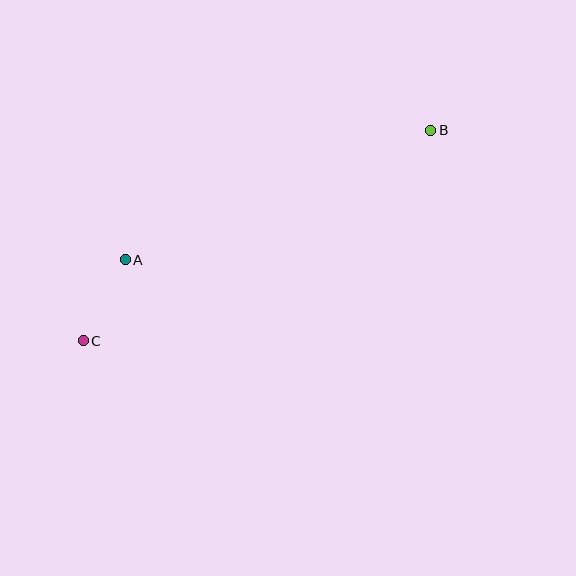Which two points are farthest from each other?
Points B and C are farthest from each other.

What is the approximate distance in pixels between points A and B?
The distance between A and B is approximately 332 pixels.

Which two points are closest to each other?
Points A and C are closest to each other.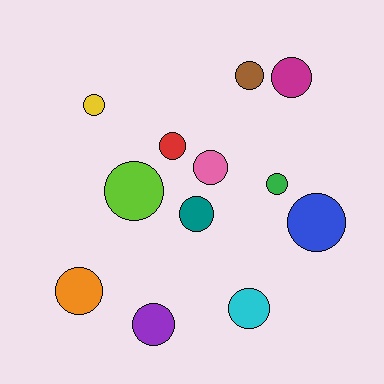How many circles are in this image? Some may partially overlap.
There are 12 circles.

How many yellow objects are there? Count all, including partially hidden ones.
There is 1 yellow object.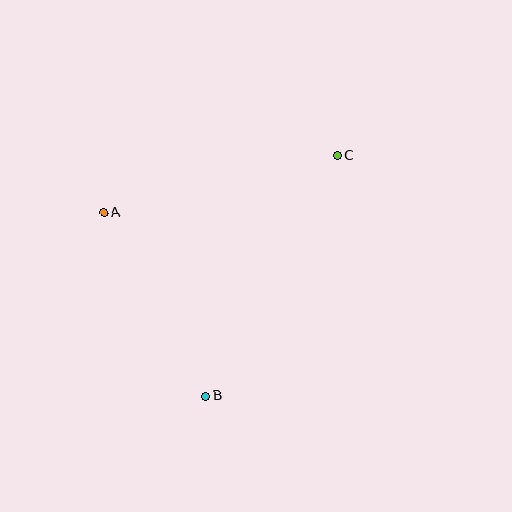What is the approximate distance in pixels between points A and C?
The distance between A and C is approximately 240 pixels.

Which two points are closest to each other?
Points A and B are closest to each other.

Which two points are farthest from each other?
Points B and C are farthest from each other.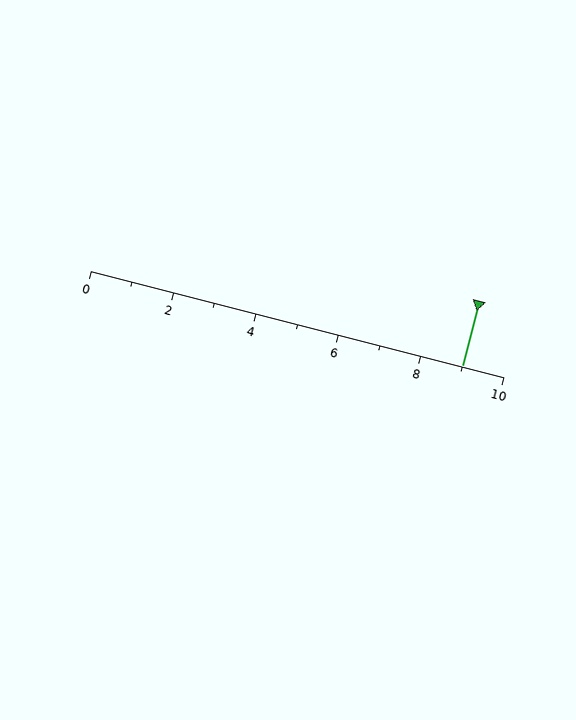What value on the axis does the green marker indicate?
The marker indicates approximately 9.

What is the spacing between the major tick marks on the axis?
The major ticks are spaced 2 apart.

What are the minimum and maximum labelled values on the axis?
The axis runs from 0 to 10.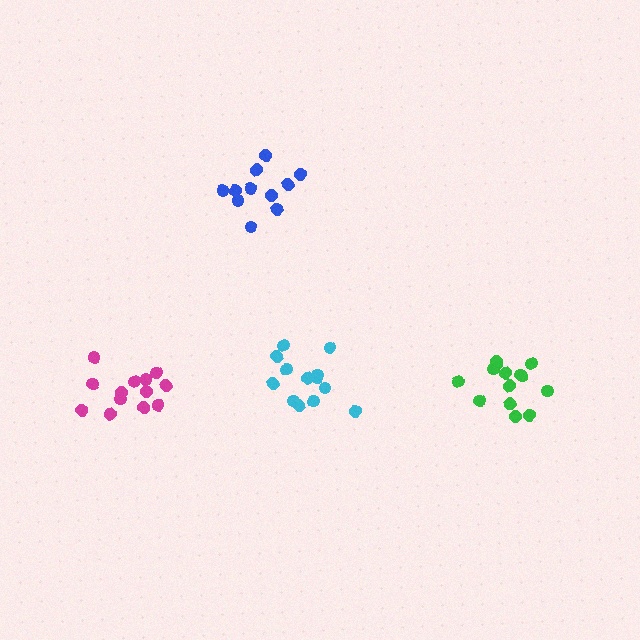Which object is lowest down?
The green cluster is bottommost.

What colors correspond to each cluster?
The clusters are colored: blue, green, magenta, cyan.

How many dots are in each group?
Group 1: 11 dots, Group 2: 14 dots, Group 3: 13 dots, Group 4: 13 dots (51 total).